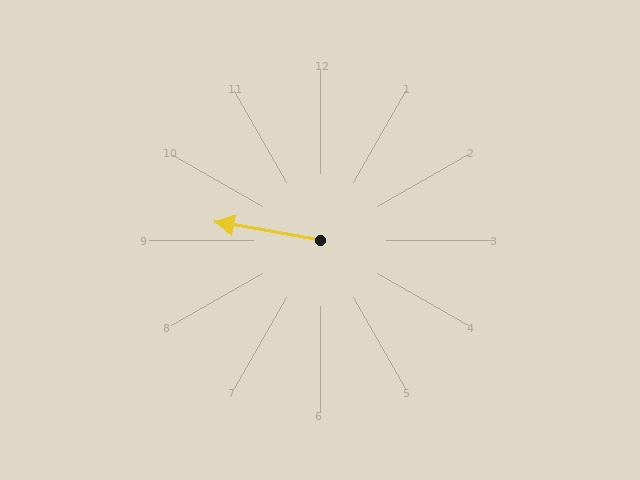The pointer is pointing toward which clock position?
Roughly 9 o'clock.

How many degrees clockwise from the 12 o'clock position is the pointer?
Approximately 280 degrees.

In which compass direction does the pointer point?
West.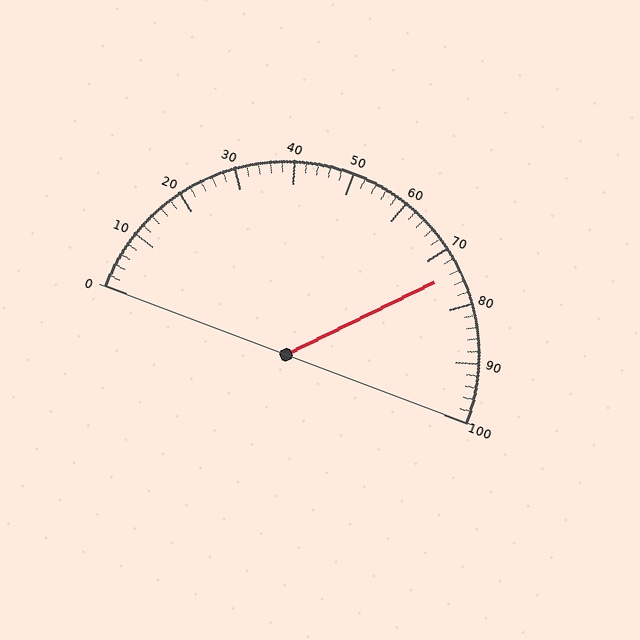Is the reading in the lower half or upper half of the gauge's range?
The reading is in the upper half of the range (0 to 100).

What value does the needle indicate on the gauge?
The needle indicates approximately 74.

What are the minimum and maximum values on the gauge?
The gauge ranges from 0 to 100.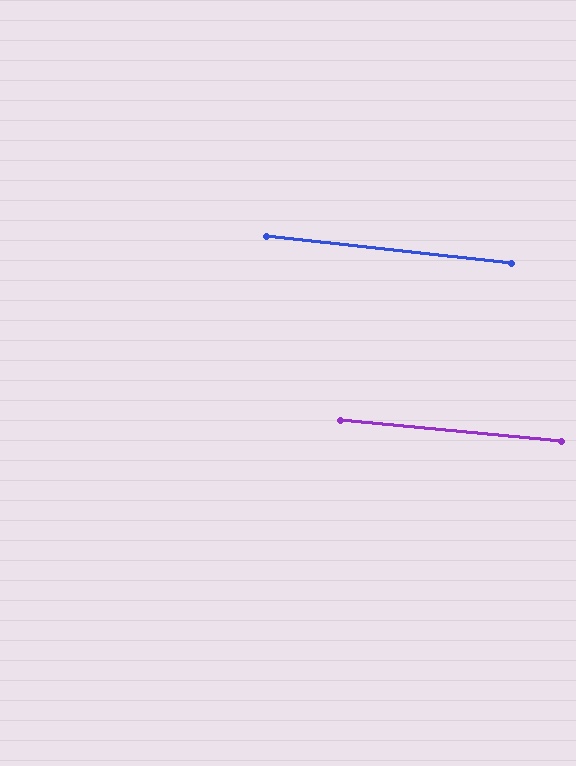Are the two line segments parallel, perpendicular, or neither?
Parallel — their directions differ by only 1.2°.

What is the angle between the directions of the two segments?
Approximately 1 degree.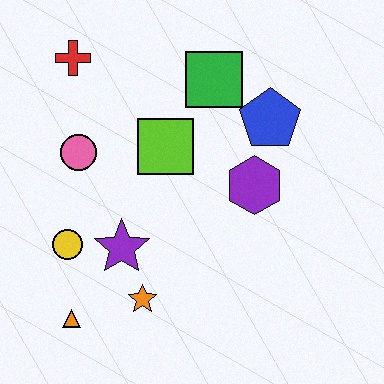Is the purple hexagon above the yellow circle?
Yes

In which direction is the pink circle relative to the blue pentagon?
The pink circle is to the left of the blue pentagon.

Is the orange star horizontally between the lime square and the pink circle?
Yes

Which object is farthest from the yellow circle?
The blue pentagon is farthest from the yellow circle.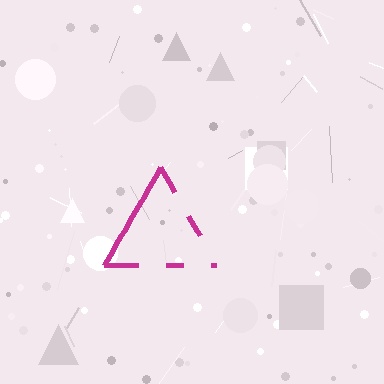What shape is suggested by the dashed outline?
The dashed outline suggests a triangle.